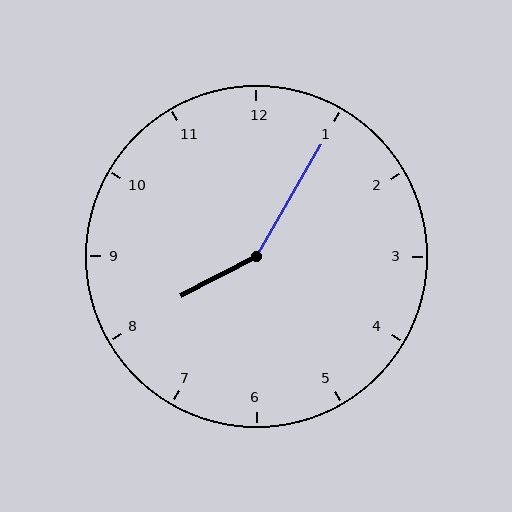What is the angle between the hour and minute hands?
Approximately 148 degrees.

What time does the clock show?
8:05.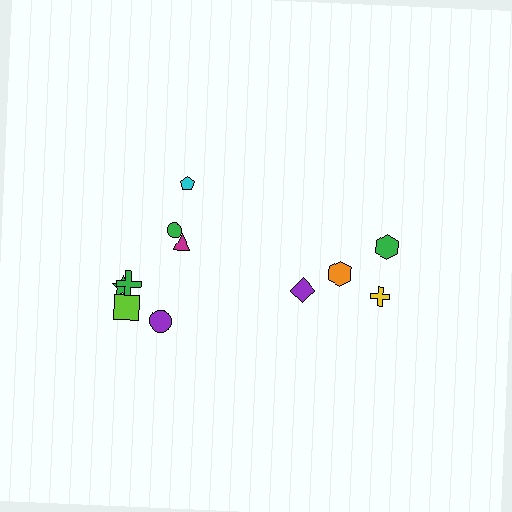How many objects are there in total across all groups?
There are 11 objects.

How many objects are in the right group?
There are 4 objects.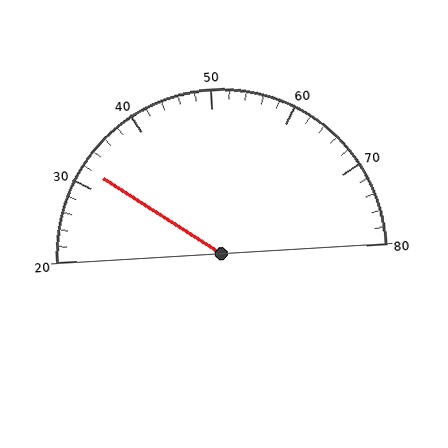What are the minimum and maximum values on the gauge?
The gauge ranges from 20 to 80.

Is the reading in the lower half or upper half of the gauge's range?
The reading is in the lower half of the range (20 to 80).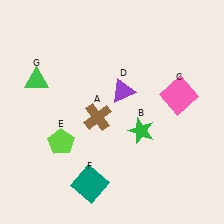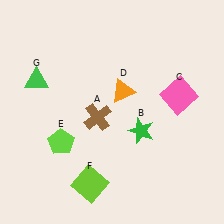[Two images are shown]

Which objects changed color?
D changed from purple to orange. F changed from teal to lime.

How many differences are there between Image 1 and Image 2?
There are 2 differences between the two images.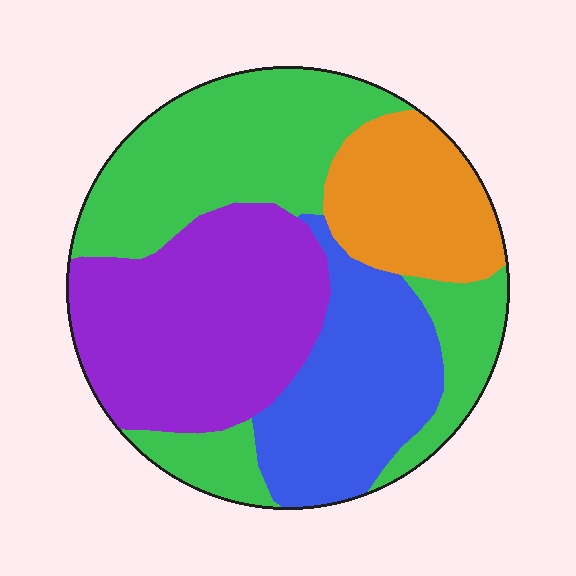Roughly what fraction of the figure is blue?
Blue covers around 20% of the figure.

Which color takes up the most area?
Green, at roughly 35%.